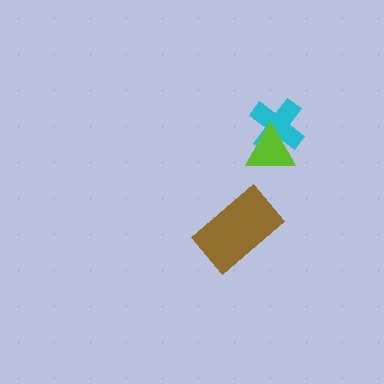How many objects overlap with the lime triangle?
1 object overlaps with the lime triangle.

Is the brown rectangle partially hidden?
No, no other shape covers it.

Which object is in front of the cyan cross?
The lime triangle is in front of the cyan cross.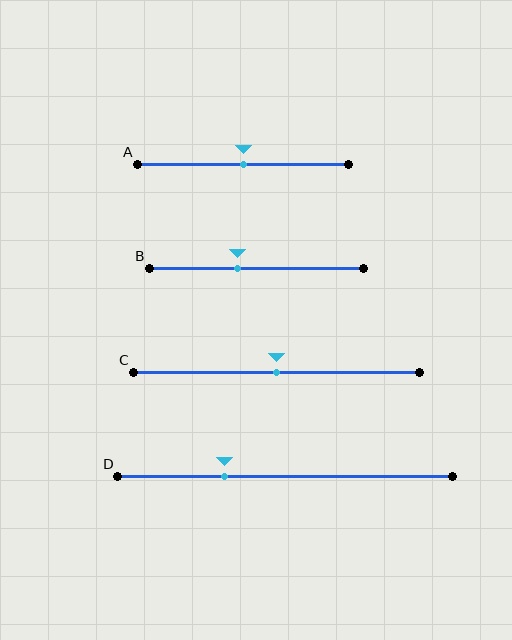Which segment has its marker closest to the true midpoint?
Segment A has its marker closest to the true midpoint.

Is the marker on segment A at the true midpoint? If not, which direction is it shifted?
Yes, the marker on segment A is at the true midpoint.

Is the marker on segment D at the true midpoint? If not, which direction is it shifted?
No, the marker on segment D is shifted to the left by about 18% of the segment length.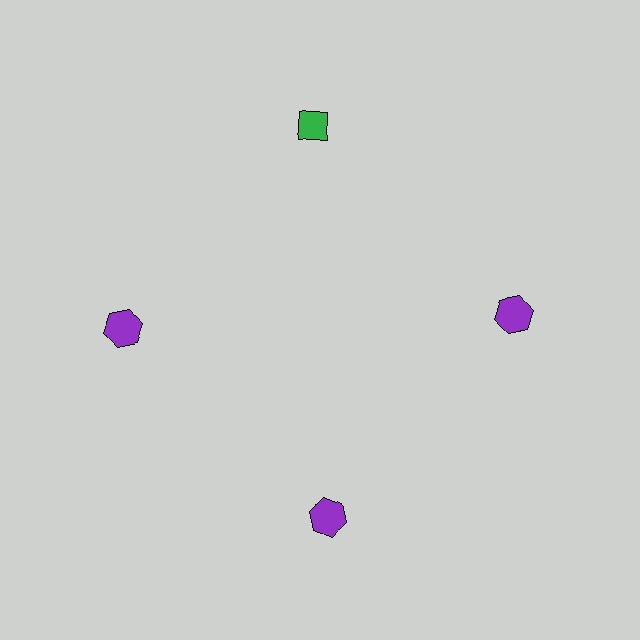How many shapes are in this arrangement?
There are 4 shapes arranged in a ring pattern.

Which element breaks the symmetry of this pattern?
The green diamond at roughly the 12 o'clock position breaks the symmetry. All other shapes are purple hexagons.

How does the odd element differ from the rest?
It differs in both color (green instead of purple) and shape (diamond instead of hexagon).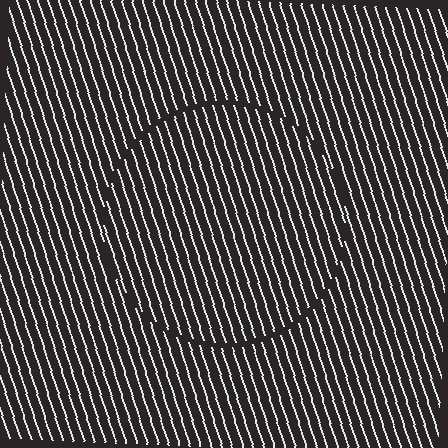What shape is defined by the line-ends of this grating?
An illusory circle. The interior of the shape contains the same grating, shifted by half a period — the contour is defined by the phase discontinuity where line-ends from the inner and outer gratings abut.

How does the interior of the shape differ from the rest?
The interior of the shape contains the same grating, shifted by half a period — the contour is defined by the phase discontinuity where line-ends from the inner and outer gratings abut.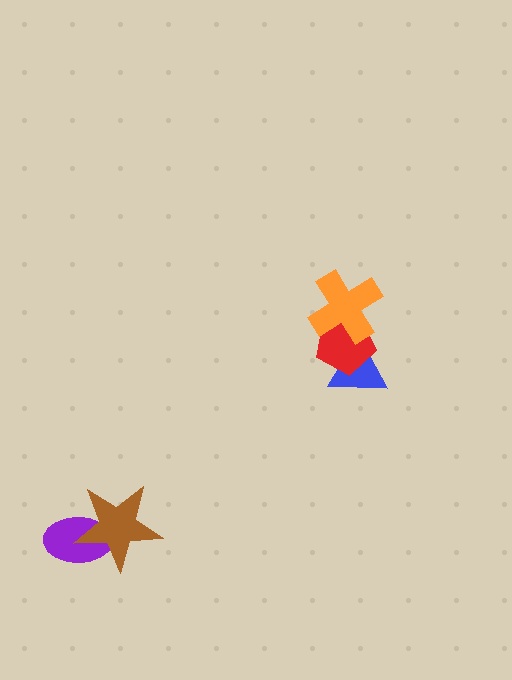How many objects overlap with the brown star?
1 object overlaps with the brown star.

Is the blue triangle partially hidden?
Yes, it is partially covered by another shape.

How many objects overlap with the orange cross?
2 objects overlap with the orange cross.